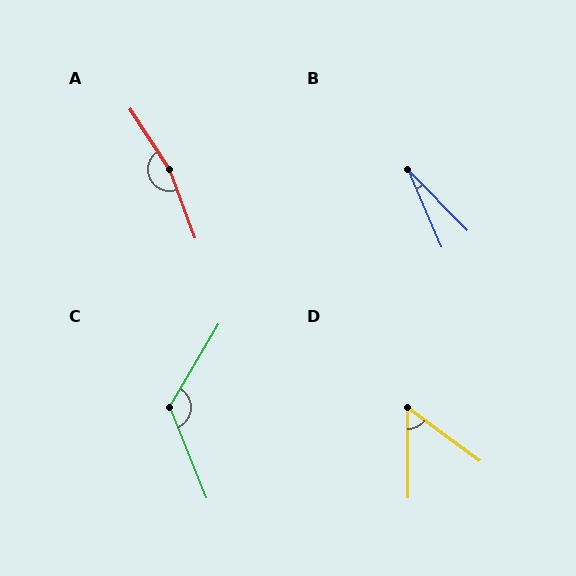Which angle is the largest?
A, at approximately 168 degrees.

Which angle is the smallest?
B, at approximately 21 degrees.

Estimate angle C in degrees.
Approximately 127 degrees.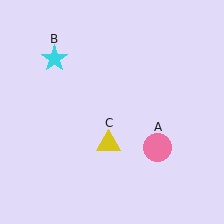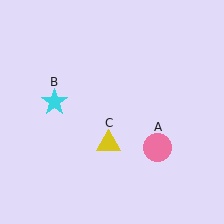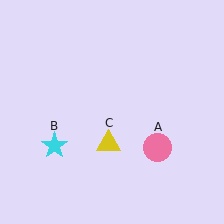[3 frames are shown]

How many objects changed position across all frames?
1 object changed position: cyan star (object B).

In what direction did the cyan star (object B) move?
The cyan star (object B) moved down.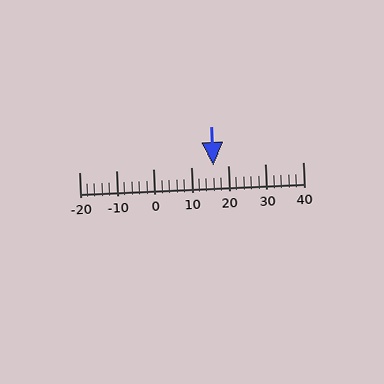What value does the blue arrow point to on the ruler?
The blue arrow points to approximately 16.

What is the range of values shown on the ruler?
The ruler shows values from -20 to 40.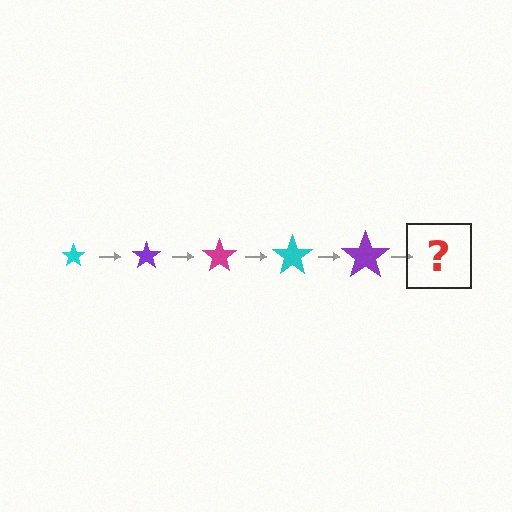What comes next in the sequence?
The next element should be a magenta star, larger than the previous one.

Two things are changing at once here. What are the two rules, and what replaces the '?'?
The two rules are that the star grows larger each step and the color cycles through cyan, purple, and magenta. The '?' should be a magenta star, larger than the previous one.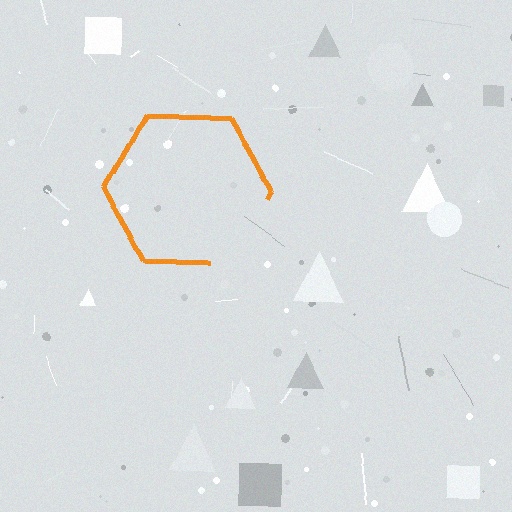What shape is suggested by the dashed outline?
The dashed outline suggests a hexagon.